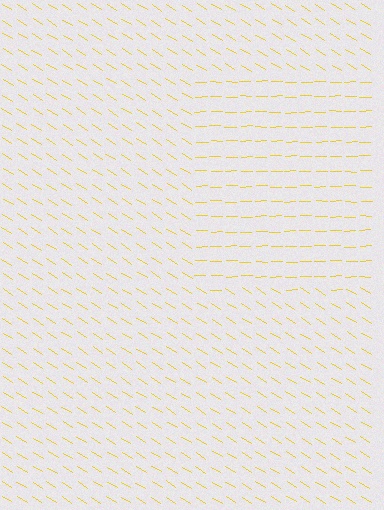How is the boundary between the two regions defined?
The boundary is defined purely by a change in line orientation (approximately 33 degrees difference). All lines are the same color and thickness.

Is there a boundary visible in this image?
Yes, there is a texture boundary formed by a change in line orientation.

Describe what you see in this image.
The image is filled with small yellow line segments. A rectangle region in the image has lines oriented differently from the surrounding lines, creating a visible texture boundary.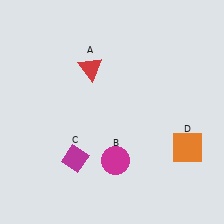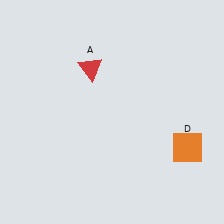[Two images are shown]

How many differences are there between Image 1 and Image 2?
There are 2 differences between the two images.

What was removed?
The magenta diamond (C), the magenta circle (B) were removed in Image 2.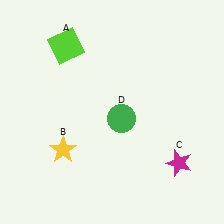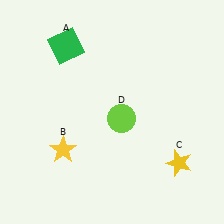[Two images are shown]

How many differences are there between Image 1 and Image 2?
There are 3 differences between the two images.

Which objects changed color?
A changed from lime to green. C changed from magenta to yellow. D changed from green to lime.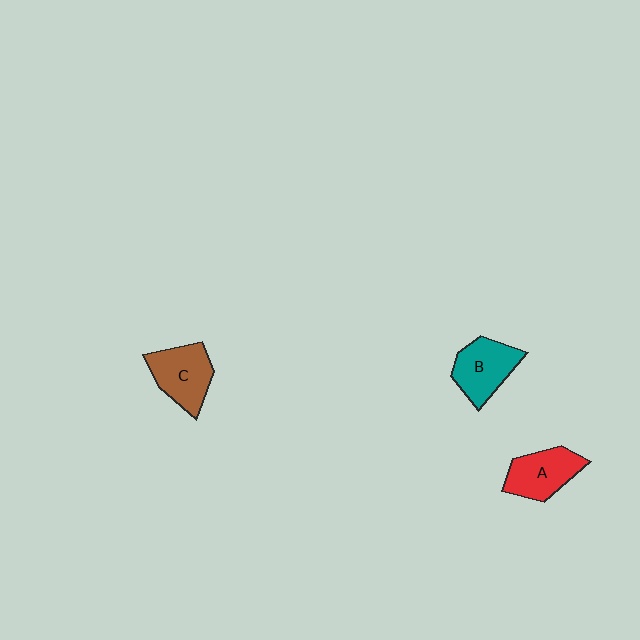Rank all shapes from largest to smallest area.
From largest to smallest: C (brown), B (teal), A (red).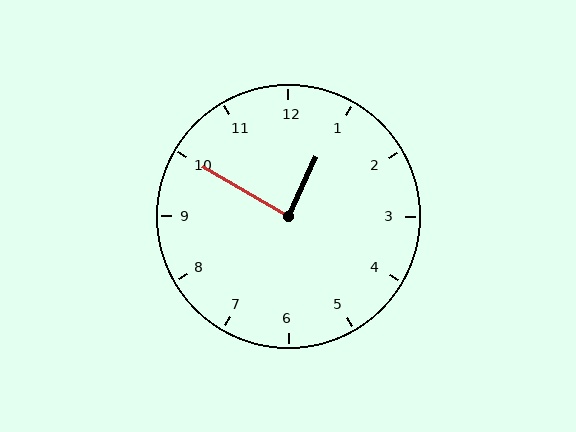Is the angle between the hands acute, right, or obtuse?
It is right.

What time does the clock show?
12:50.